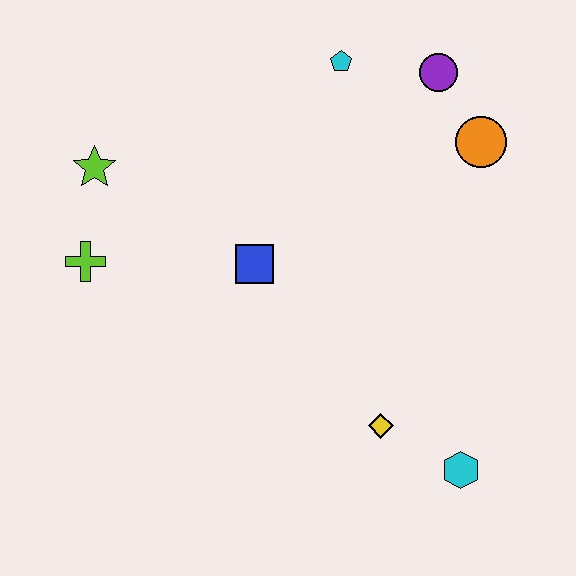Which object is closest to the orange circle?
The purple circle is closest to the orange circle.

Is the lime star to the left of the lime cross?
No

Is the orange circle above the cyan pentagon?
No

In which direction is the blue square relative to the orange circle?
The blue square is to the left of the orange circle.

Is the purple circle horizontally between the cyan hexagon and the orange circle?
No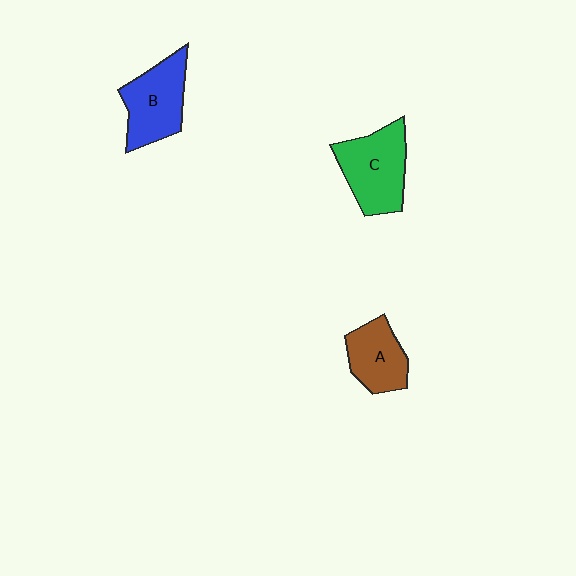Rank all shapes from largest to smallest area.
From largest to smallest: C (green), B (blue), A (brown).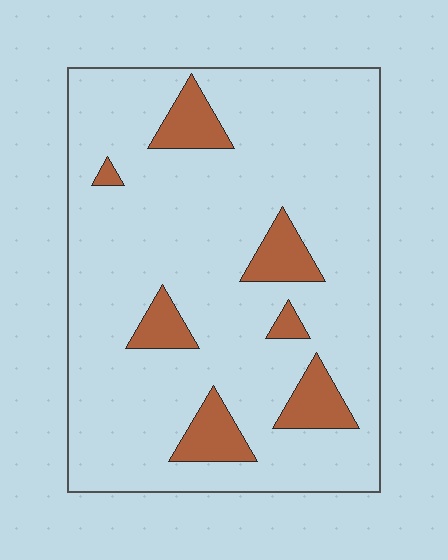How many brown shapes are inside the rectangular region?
7.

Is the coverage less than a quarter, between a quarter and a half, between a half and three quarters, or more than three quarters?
Less than a quarter.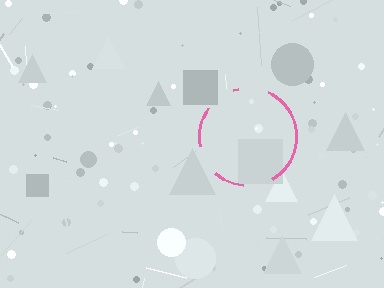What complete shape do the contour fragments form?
The contour fragments form a circle.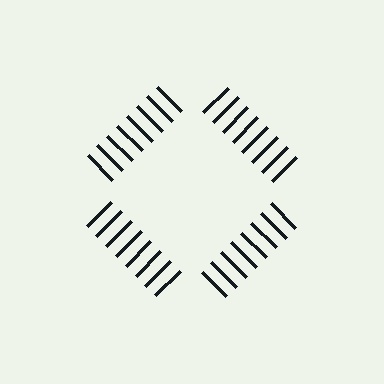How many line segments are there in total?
32 — 8 along each of the 4 edges.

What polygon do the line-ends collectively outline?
An illusory square — the line segments terminate on its edges but no continuous stroke is drawn.